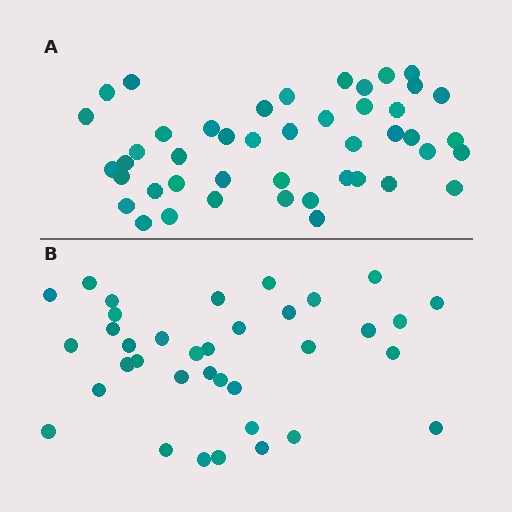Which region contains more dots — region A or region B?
Region A (the top region) has more dots.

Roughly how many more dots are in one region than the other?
Region A has roughly 8 or so more dots than region B.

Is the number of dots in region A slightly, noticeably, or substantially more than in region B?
Region A has noticeably more, but not dramatically so. The ratio is roughly 1.2 to 1.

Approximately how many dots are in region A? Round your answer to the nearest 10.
About 40 dots. (The exact count is 45, which rounds to 40.)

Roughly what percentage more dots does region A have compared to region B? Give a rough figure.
About 25% more.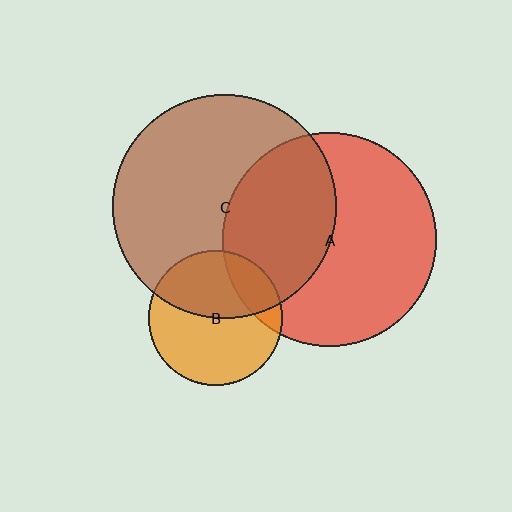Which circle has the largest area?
Circle C (brown).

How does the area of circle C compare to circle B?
Approximately 2.8 times.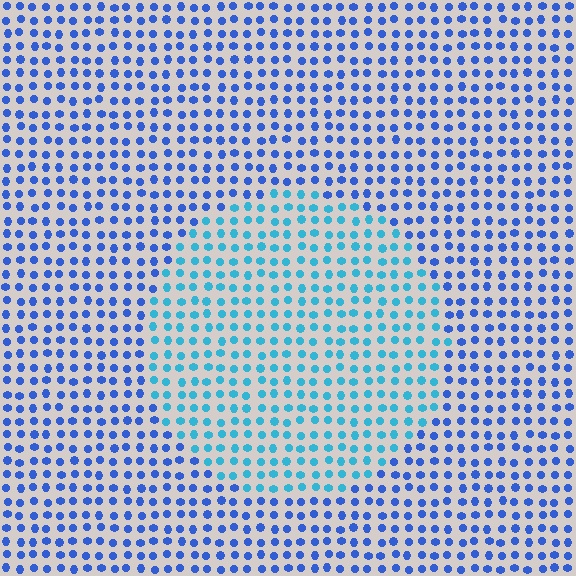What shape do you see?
I see a circle.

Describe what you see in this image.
The image is filled with small blue elements in a uniform arrangement. A circle-shaped region is visible where the elements are tinted to a slightly different hue, forming a subtle color boundary.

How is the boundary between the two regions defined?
The boundary is defined purely by a slight shift in hue (about 33 degrees). Spacing, size, and orientation are identical on both sides.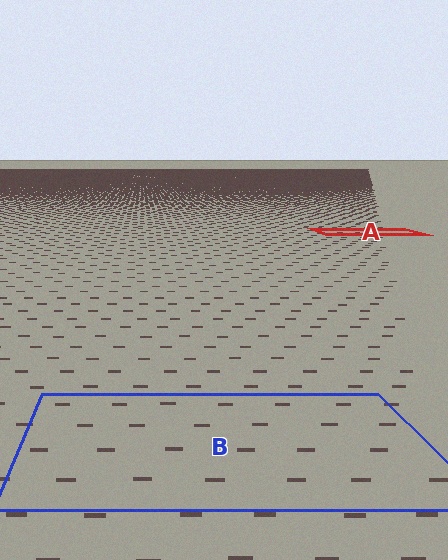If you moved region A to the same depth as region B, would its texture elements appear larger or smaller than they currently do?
They would appear larger. At a closer depth, the same texture elements are projected at a bigger on-screen size.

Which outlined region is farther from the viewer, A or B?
Region A is farther from the viewer — the texture elements inside it appear smaller and more densely packed.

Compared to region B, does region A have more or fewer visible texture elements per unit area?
Region A has more texture elements per unit area — they are packed more densely because it is farther away.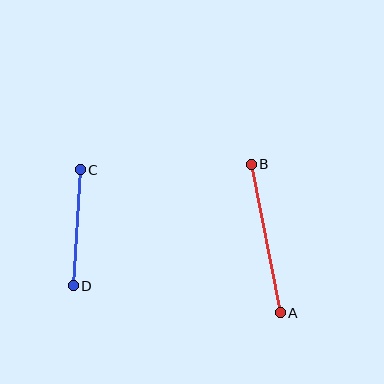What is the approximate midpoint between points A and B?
The midpoint is at approximately (266, 238) pixels.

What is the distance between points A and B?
The distance is approximately 152 pixels.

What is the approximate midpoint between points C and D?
The midpoint is at approximately (77, 228) pixels.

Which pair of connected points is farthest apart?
Points A and B are farthest apart.